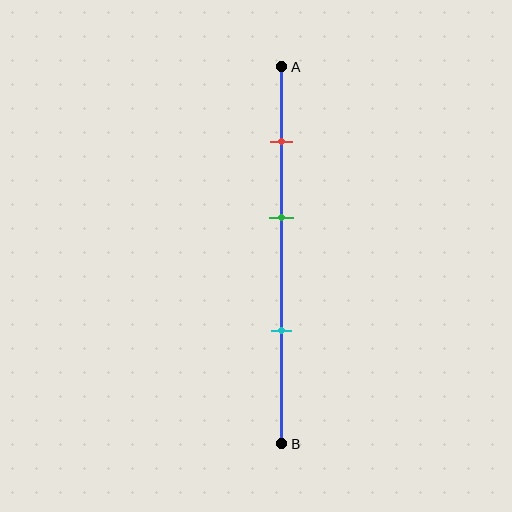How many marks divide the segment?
There are 3 marks dividing the segment.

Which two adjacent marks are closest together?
The red and green marks are the closest adjacent pair.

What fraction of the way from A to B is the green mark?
The green mark is approximately 40% (0.4) of the way from A to B.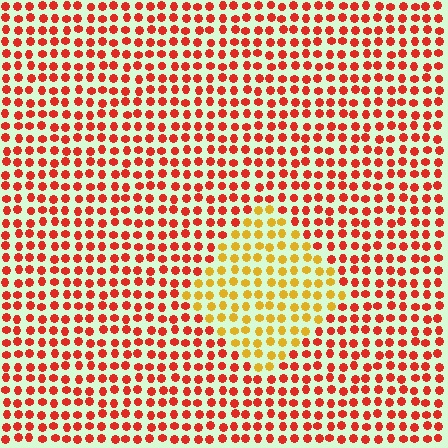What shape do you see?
I see a diamond.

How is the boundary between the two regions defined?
The boundary is defined purely by a slight shift in hue (about 43 degrees). Spacing, size, and orientation are identical on both sides.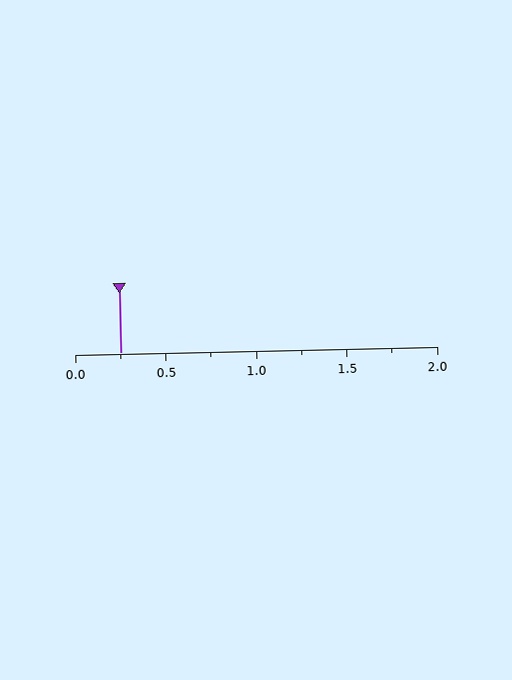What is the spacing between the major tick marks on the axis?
The major ticks are spaced 0.5 apart.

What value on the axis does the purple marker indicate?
The marker indicates approximately 0.25.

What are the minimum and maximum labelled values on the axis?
The axis runs from 0.0 to 2.0.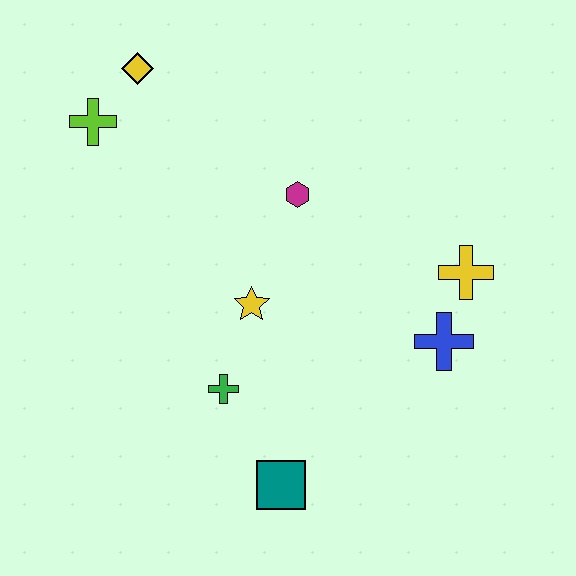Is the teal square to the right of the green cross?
Yes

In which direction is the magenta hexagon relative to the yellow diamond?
The magenta hexagon is to the right of the yellow diamond.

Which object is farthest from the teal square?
The yellow diamond is farthest from the teal square.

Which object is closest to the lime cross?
The yellow diamond is closest to the lime cross.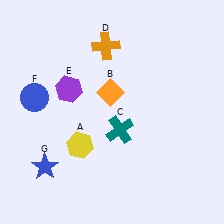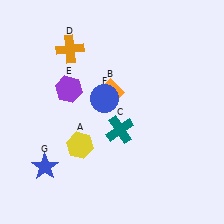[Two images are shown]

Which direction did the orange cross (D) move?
The orange cross (D) moved left.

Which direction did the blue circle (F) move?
The blue circle (F) moved right.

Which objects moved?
The objects that moved are: the orange cross (D), the blue circle (F).